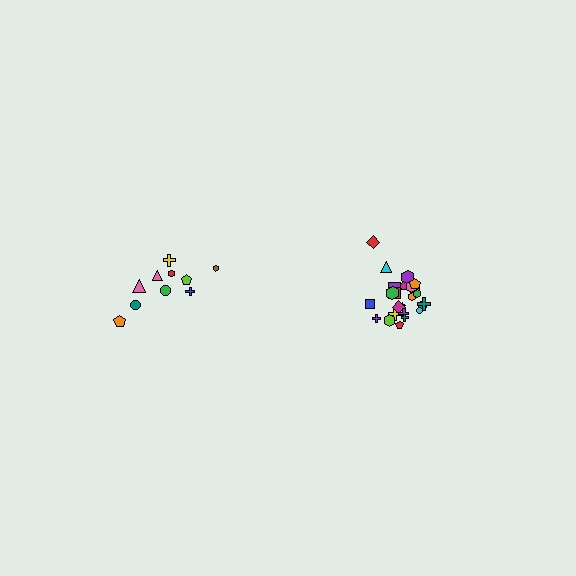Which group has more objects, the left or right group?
The right group.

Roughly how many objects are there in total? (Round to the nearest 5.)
Roughly 35 objects in total.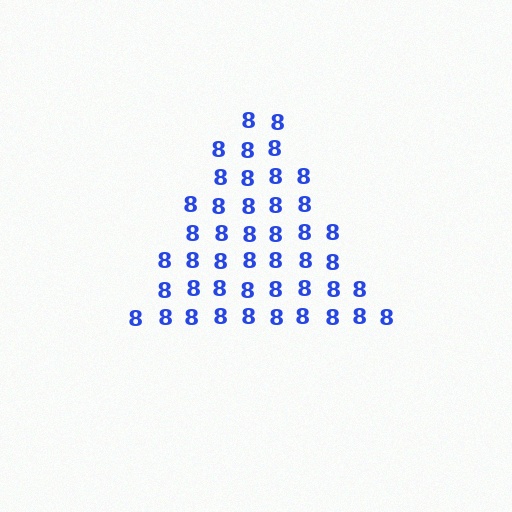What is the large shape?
The large shape is a triangle.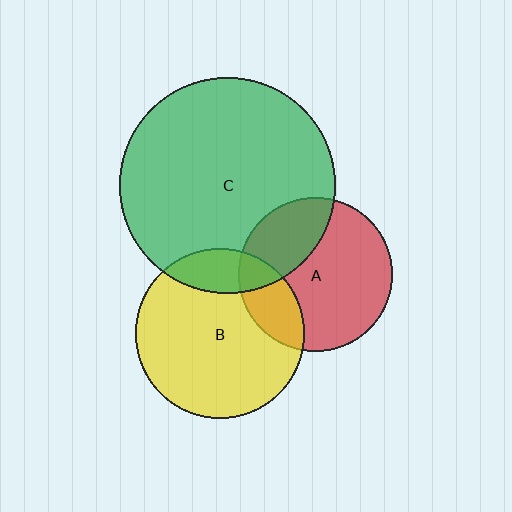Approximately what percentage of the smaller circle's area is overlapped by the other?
Approximately 30%.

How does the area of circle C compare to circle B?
Approximately 1.6 times.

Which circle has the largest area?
Circle C (green).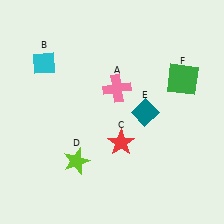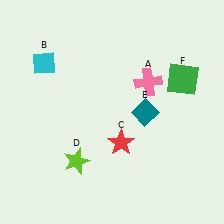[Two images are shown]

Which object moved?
The pink cross (A) moved right.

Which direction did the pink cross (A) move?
The pink cross (A) moved right.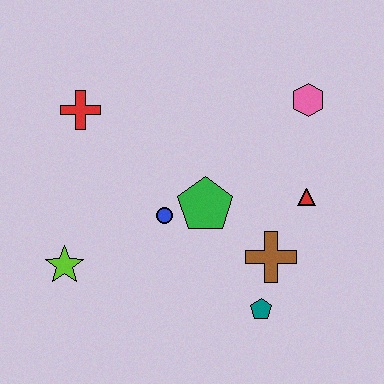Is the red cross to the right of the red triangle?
No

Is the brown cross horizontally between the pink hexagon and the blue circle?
Yes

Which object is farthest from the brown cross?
The red cross is farthest from the brown cross.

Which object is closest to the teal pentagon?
The brown cross is closest to the teal pentagon.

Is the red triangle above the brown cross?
Yes